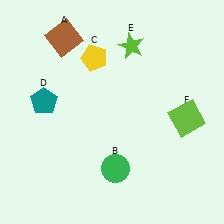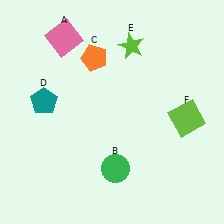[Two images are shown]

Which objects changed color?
A changed from brown to pink. C changed from yellow to orange.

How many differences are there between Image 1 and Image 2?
There are 2 differences between the two images.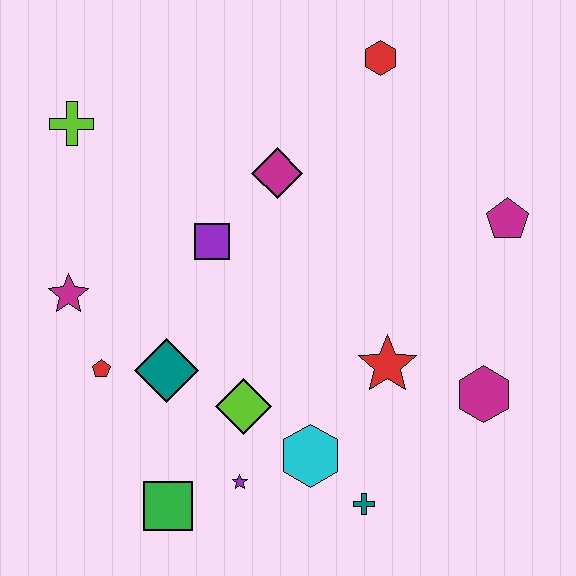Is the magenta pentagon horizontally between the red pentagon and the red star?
No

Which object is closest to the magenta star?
The red pentagon is closest to the magenta star.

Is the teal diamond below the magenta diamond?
Yes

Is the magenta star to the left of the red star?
Yes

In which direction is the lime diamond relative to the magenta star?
The lime diamond is to the right of the magenta star.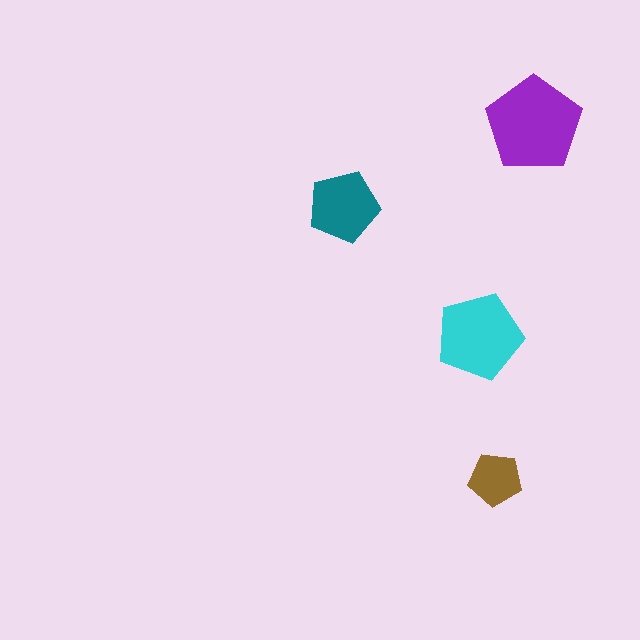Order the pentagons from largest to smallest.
the purple one, the cyan one, the teal one, the brown one.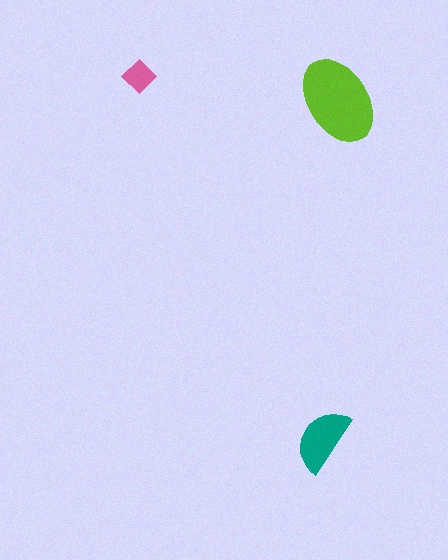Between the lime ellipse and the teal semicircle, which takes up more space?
The lime ellipse.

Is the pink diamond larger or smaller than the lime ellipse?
Smaller.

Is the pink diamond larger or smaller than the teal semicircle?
Smaller.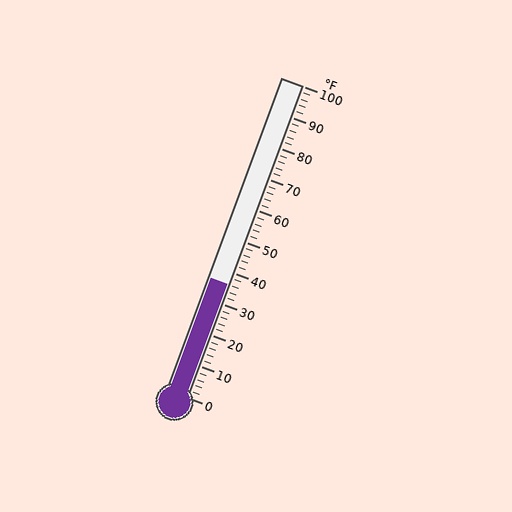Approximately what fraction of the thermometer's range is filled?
The thermometer is filled to approximately 35% of its range.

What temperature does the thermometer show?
The thermometer shows approximately 36°F.